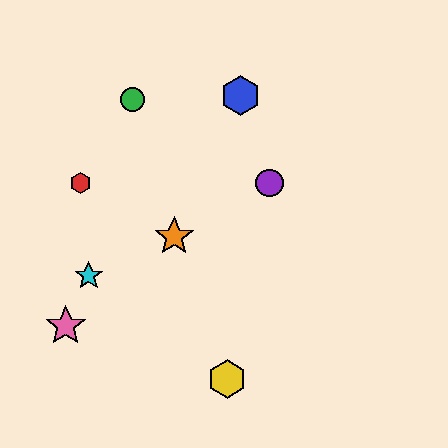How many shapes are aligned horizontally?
2 shapes (the red hexagon, the purple circle) are aligned horizontally.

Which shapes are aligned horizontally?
The red hexagon, the purple circle are aligned horizontally.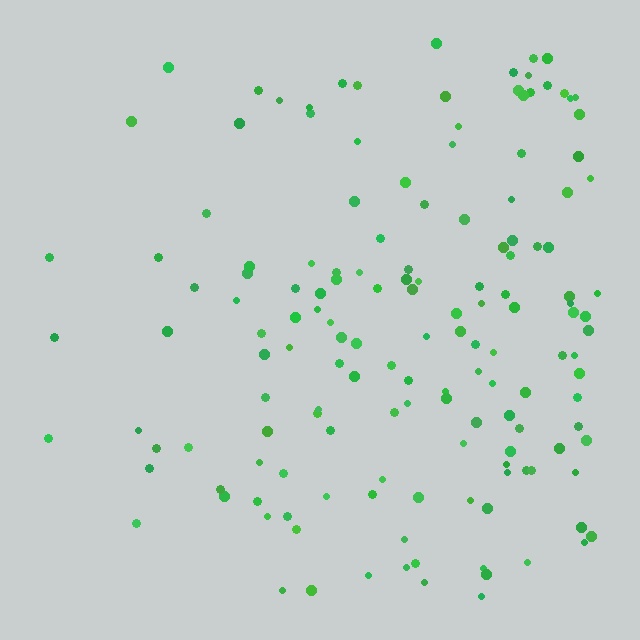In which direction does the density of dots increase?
From left to right, with the right side densest.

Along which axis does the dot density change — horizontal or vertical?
Horizontal.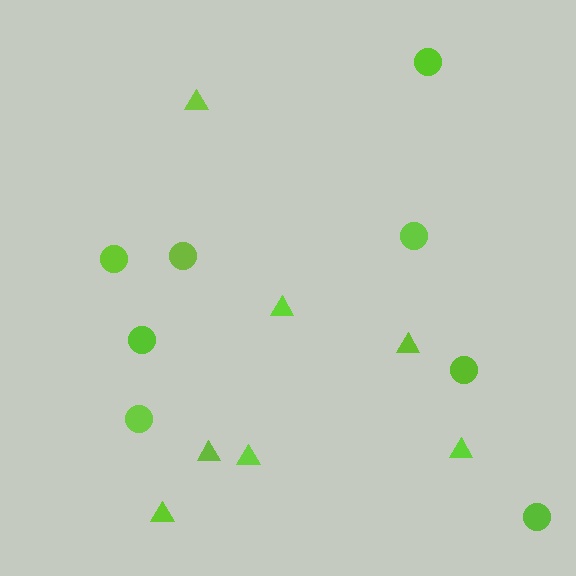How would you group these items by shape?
There are 2 groups: one group of triangles (7) and one group of circles (8).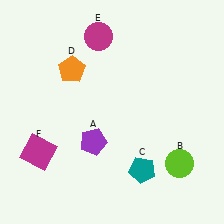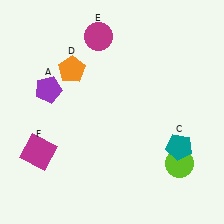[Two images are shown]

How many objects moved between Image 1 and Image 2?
2 objects moved between the two images.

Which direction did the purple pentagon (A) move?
The purple pentagon (A) moved up.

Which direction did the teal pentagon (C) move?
The teal pentagon (C) moved right.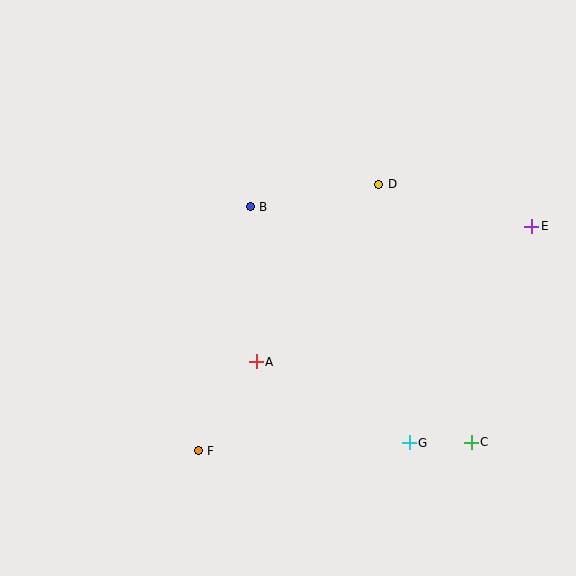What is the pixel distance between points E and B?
The distance between E and B is 283 pixels.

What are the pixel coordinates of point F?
Point F is at (198, 451).